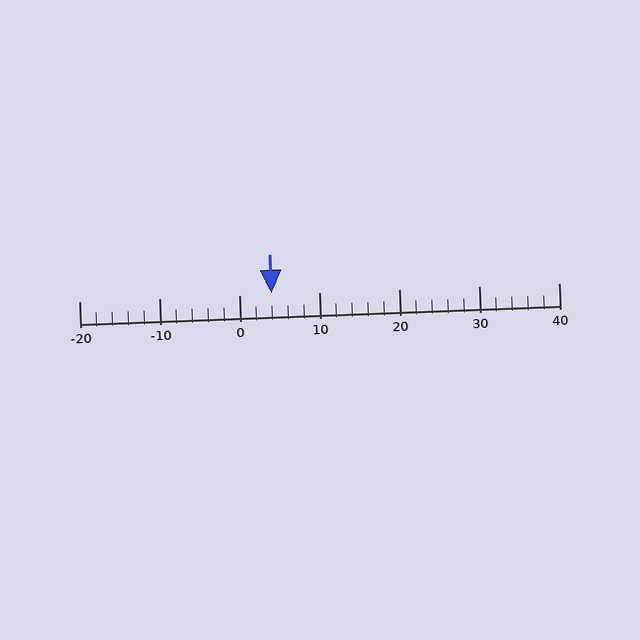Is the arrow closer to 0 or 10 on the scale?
The arrow is closer to 0.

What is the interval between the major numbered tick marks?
The major tick marks are spaced 10 units apart.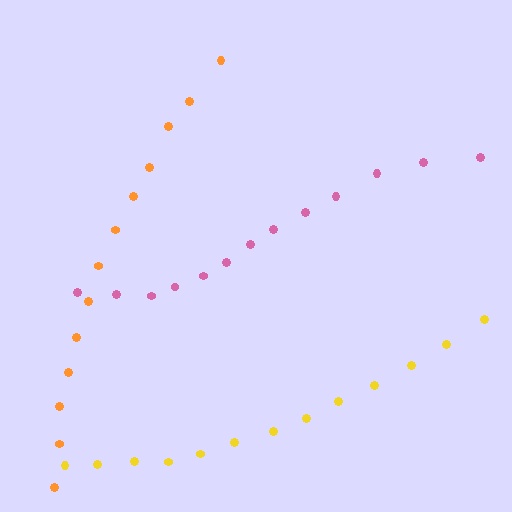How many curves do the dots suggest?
There are 3 distinct paths.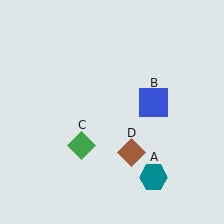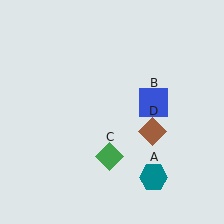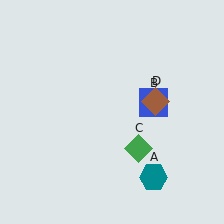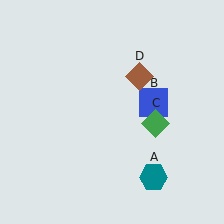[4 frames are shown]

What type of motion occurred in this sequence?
The green diamond (object C), brown diamond (object D) rotated counterclockwise around the center of the scene.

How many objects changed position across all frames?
2 objects changed position: green diamond (object C), brown diamond (object D).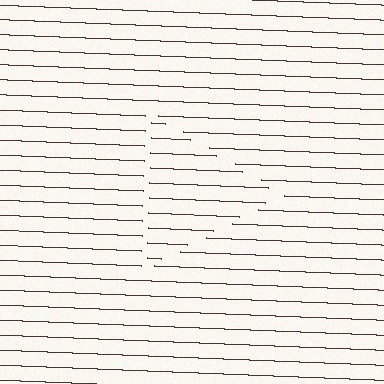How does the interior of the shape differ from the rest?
The interior of the shape contains the same grating, shifted by half a period — the contour is defined by the phase discontinuity where line-ends from the inner and outer gratings abut.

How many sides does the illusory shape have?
3 sides — the line-ends trace a triangle.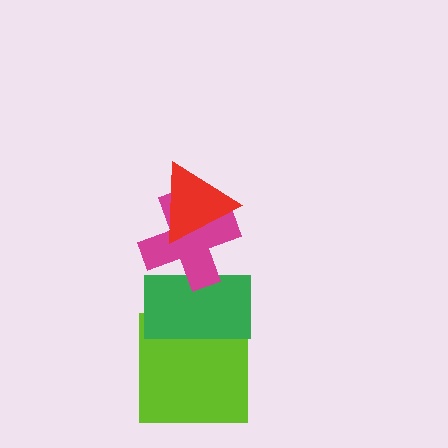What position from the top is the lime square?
The lime square is 4th from the top.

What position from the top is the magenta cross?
The magenta cross is 2nd from the top.